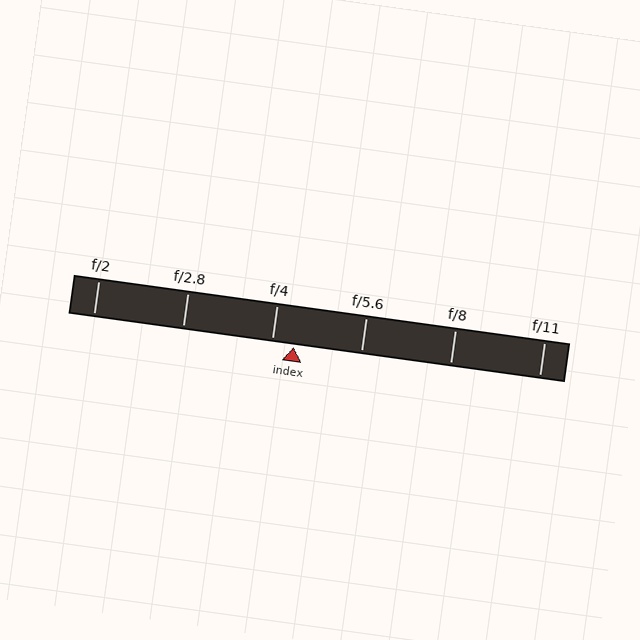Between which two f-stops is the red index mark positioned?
The index mark is between f/4 and f/5.6.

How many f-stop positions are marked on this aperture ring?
There are 6 f-stop positions marked.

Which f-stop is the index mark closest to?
The index mark is closest to f/4.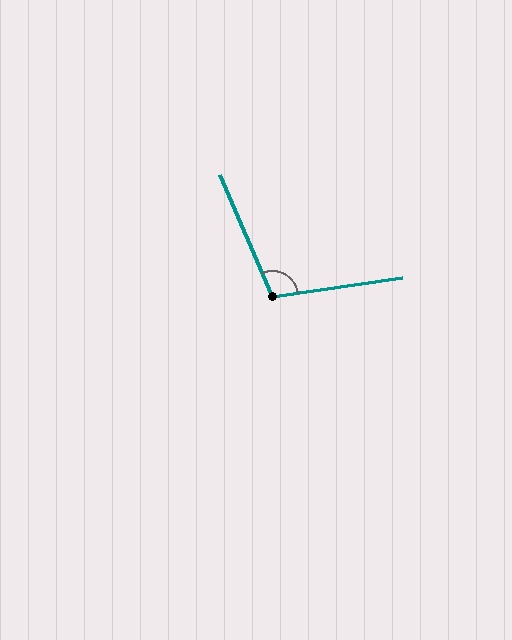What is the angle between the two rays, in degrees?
Approximately 105 degrees.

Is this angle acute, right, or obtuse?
It is obtuse.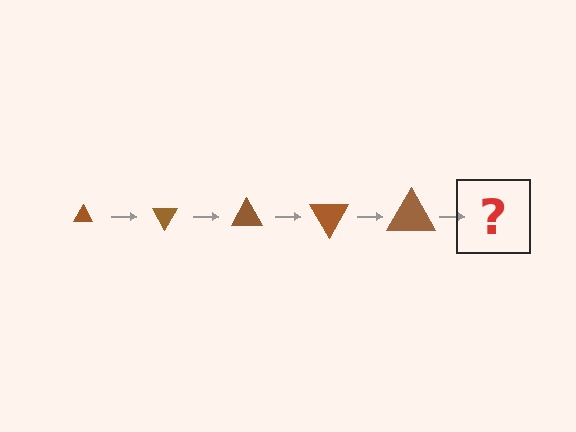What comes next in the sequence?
The next element should be a triangle, larger than the previous one and rotated 300 degrees from the start.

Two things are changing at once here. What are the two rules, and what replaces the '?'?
The two rules are that the triangle grows larger each step and it rotates 60 degrees each step. The '?' should be a triangle, larger than the previous one and rotated 300 degrees from the start.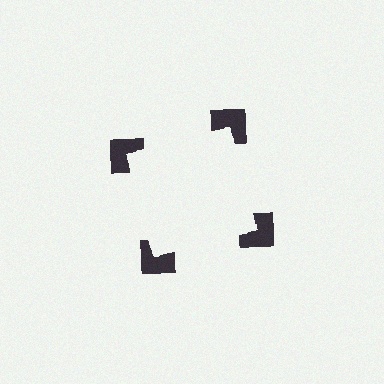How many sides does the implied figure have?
4 sides.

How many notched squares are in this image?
There are 4 — one at each vertex of the illusory square.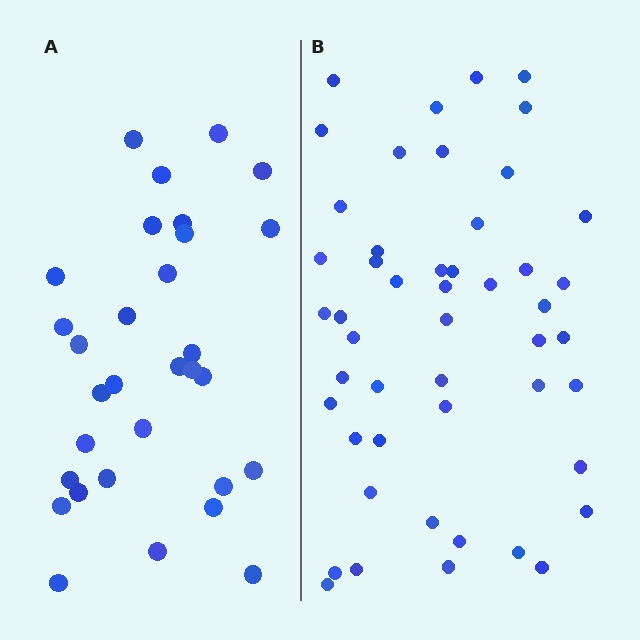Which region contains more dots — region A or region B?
Region B (the right region) has more dots.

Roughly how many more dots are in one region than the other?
Region B has approximately 20 more dots than region A.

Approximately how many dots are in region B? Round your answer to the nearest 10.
About 50 dots. (The exact count is 49, which rounds to 50.)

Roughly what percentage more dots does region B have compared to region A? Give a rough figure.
About 60% more.